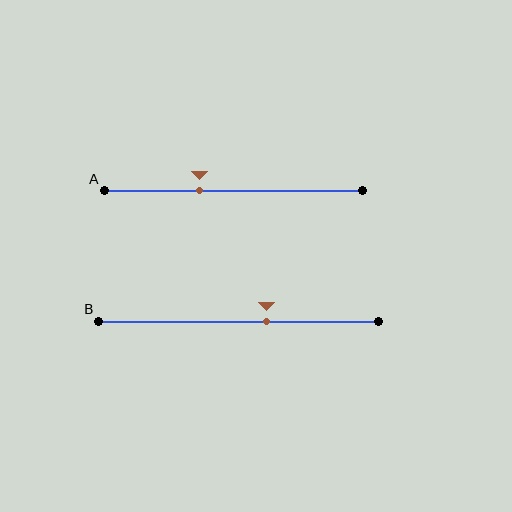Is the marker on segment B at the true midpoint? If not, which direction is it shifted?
No, the marker on segment B is shifted to the right by about 10% of the segment length.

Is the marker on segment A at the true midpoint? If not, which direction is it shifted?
No, the marker on segment A is shifted to the left by about 13% of the segment length.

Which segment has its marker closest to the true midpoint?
Segment B has its marker closest to the true midpoint.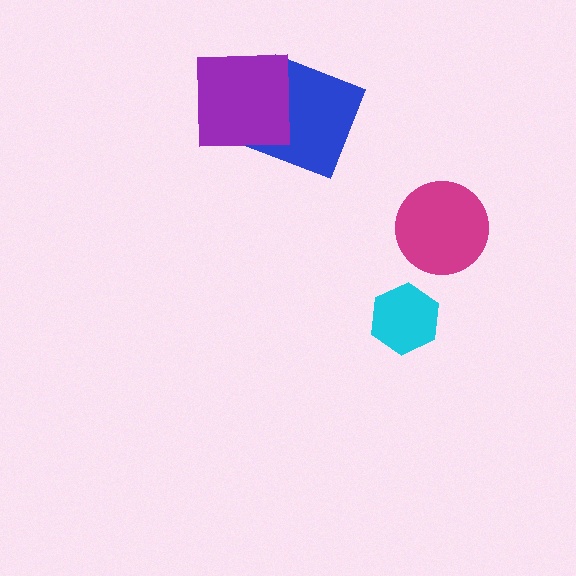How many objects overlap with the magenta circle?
0 objects overlap with the magenta circle.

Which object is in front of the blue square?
The purple square is in front of the blue square.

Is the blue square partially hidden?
Yes, it is partially covered by another shape.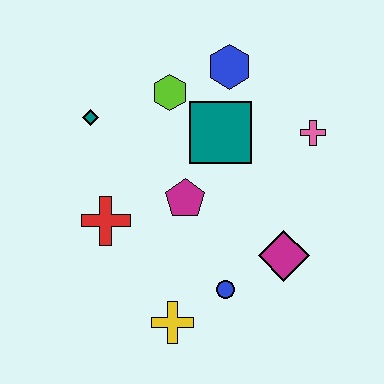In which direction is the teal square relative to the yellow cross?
The teal square is above the yellow cross.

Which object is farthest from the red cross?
The pink cross is farthest from the red cross.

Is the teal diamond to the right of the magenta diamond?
No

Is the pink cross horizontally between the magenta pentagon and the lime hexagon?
No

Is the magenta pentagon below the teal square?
Yes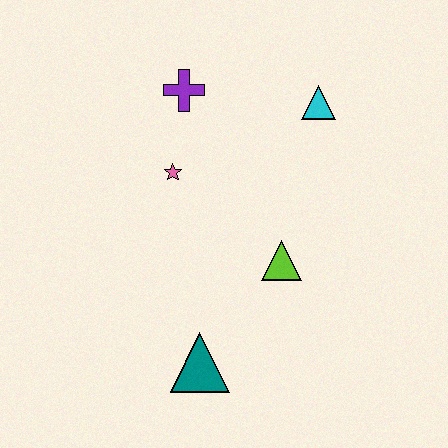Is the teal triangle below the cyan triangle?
Yes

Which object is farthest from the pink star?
The teal triangle is farthest from the pink star.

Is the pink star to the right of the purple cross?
No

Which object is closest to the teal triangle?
The lime triangle is closest to the teal triangle.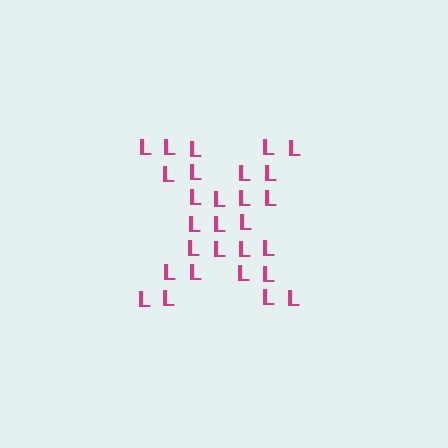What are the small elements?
The small elements are letter L's.